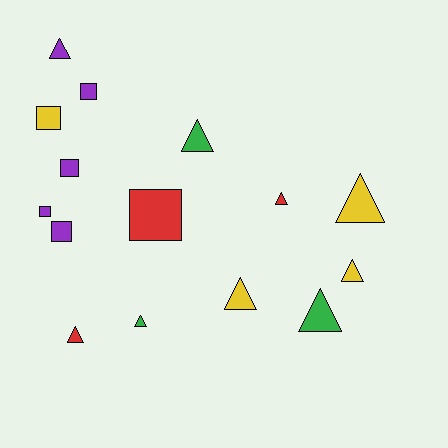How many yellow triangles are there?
There are 3 yellow triangles.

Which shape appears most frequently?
Triangle, with 9 objects.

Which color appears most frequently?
Purple, with 5 objects.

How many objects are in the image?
There are 15 objects.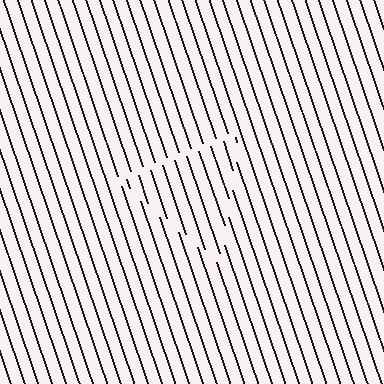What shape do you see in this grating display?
An illusory triangle. The interior of the shape contains the same grating, shifted by half a period — the contour is defined by the phase discontinuity where line-ends from the inner and outer gratings abut.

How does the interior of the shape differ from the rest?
The interior of the shape contains the same grating, shifted by half a period — the contour is defined by the phase discontinuity where line-ends from the inner and outer gratings abut.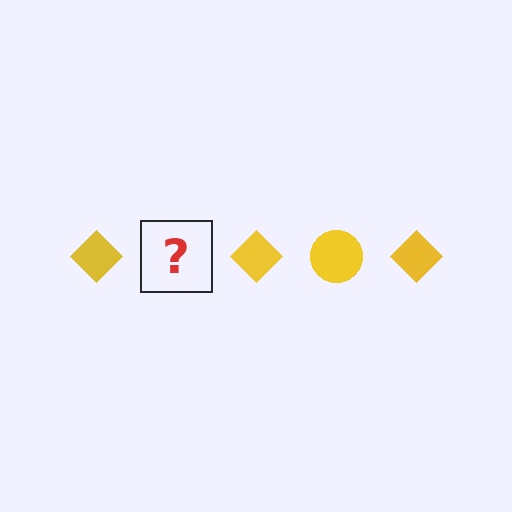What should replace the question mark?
The question mark should be replaced with a yellow circle.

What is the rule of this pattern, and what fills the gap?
The rule is that the pattern cycles through diamond, circle shapes in yellow. The gap should be filled with a yellow circle.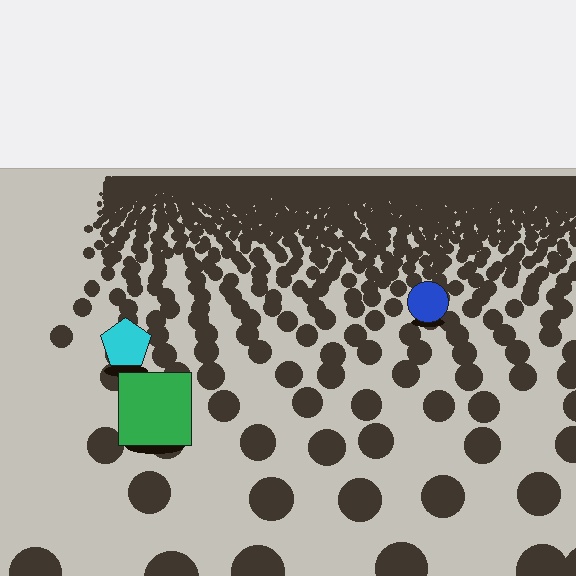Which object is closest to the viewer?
The green square is closest. The texture marks near it are larger and more spread out.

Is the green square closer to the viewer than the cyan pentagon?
Yes. The green square is closer — you can tell from the texture gradient: the ground texture is coarser near it.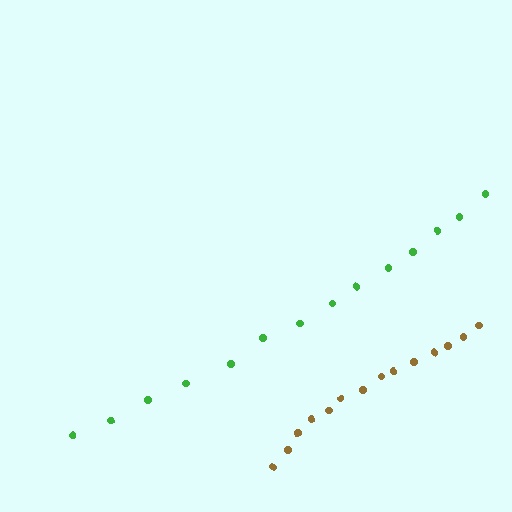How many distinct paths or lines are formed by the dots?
There are 2 distinct paths.